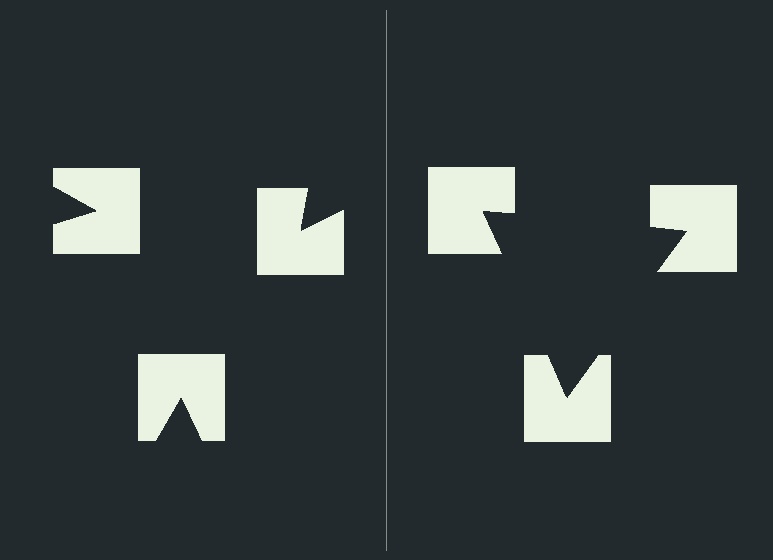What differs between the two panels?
The notched squares are positioned identically on both sides; only the wedge orientations differ. On the right they align to a triangle; on the left they are misaligned.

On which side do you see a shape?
An illusory triangle appears on the right side. On the left side the wedge cuts are rotated, so no coherent shape forms.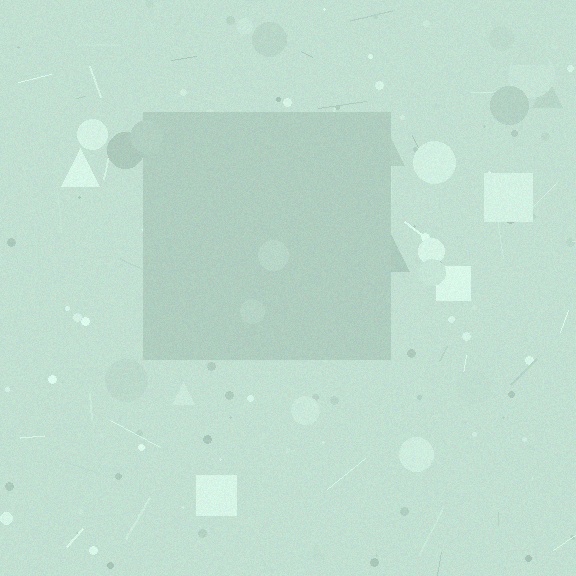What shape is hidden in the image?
A square is hidden in the image.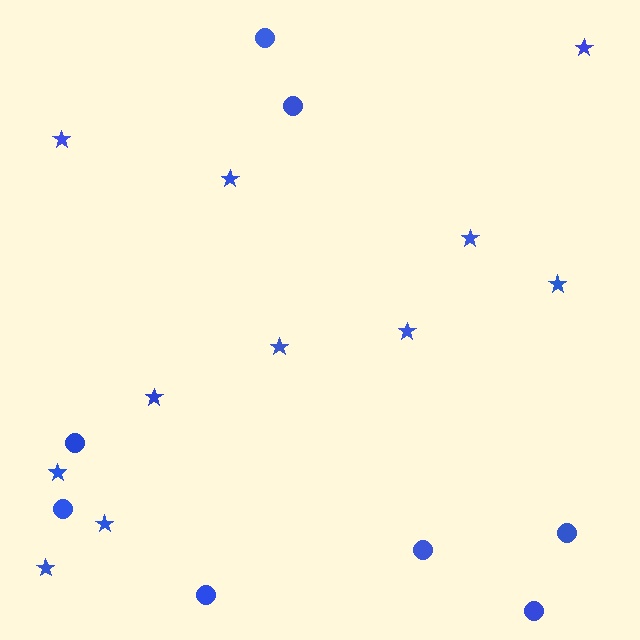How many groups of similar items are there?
There are 2 groups: one group of circles (8) and one group of stars (11).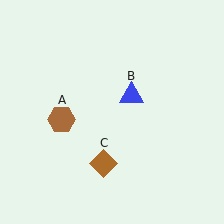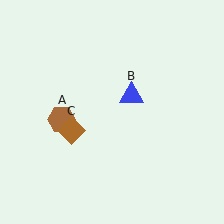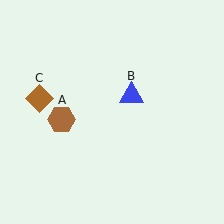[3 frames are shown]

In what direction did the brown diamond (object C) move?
The brown diamond (object C) moved up and to the left.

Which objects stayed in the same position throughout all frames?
Brown hexagon (object A) and blue triangle (object B) remained stationary.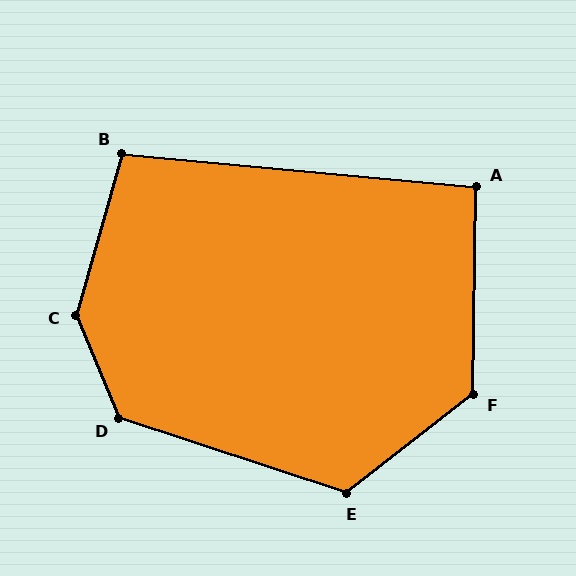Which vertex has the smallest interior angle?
A, at approximately 94 degrees.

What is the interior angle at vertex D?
Approximately 131 degrees (obtuse).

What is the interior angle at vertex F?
Approximately 129 degrees (obtuse).